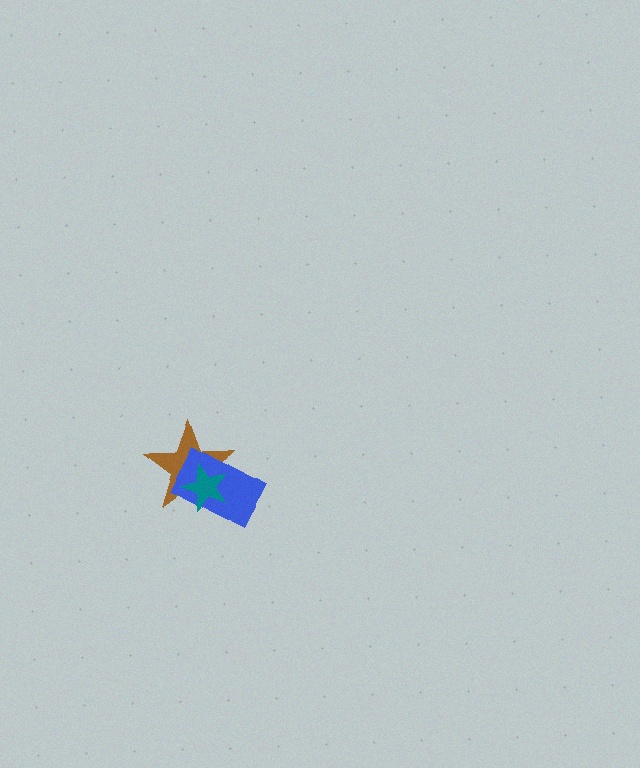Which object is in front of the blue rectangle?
The teal star is in front of the blue rectangle.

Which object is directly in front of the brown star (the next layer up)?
The blue rectangle is directly in front of the brown star.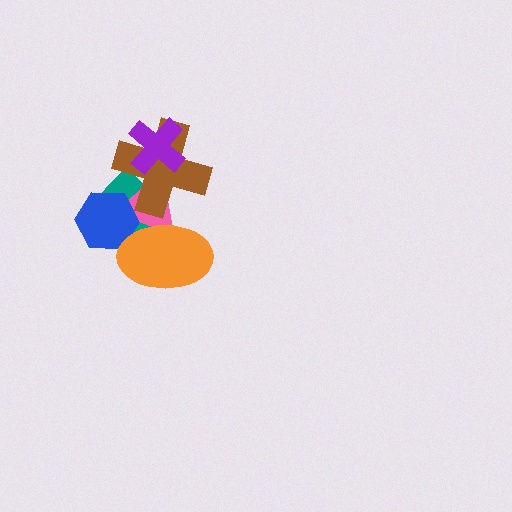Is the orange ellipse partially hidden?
No, no other shape covers it.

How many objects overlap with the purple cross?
1 object overlaps with the purple cross.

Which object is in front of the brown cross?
The purple cross is in front of the brown cross.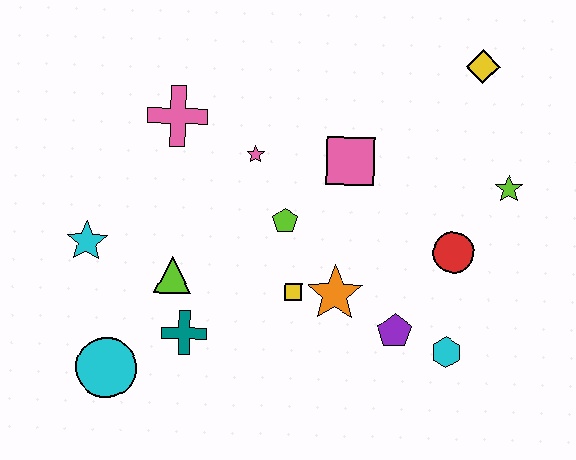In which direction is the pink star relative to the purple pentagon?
The pink star is above the purple pentagon.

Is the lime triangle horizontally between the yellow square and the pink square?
No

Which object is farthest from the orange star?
The yellow diamond is farthest from the orange star.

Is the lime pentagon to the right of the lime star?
No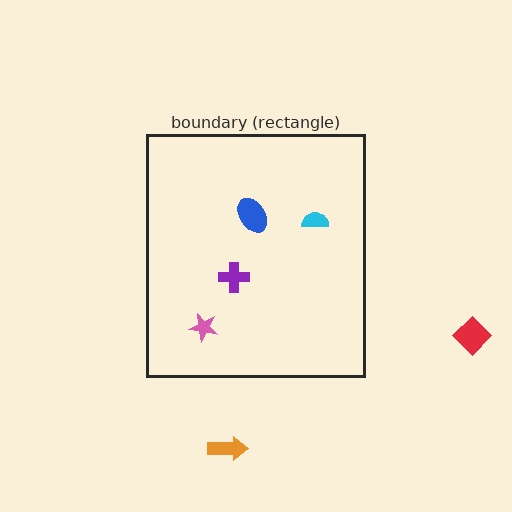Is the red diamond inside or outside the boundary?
Outside.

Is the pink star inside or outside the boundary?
Inside.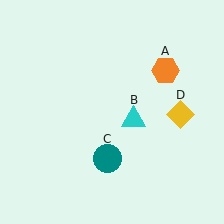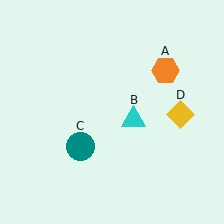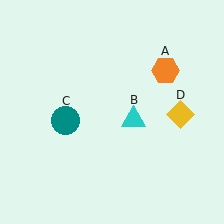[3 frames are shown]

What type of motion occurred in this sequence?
The teal circle (object C) rotated clockwise around the center of the scene.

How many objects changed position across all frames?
1 object changed position: teal circle (object C).